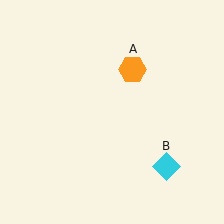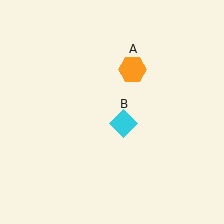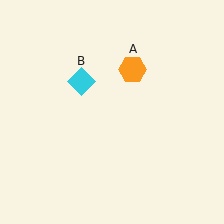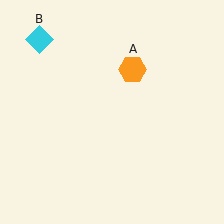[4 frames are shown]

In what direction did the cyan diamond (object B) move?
The cyan diamond (object B) moved up and to the left.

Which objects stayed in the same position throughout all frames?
Orange hexagon (object A) remained stationary.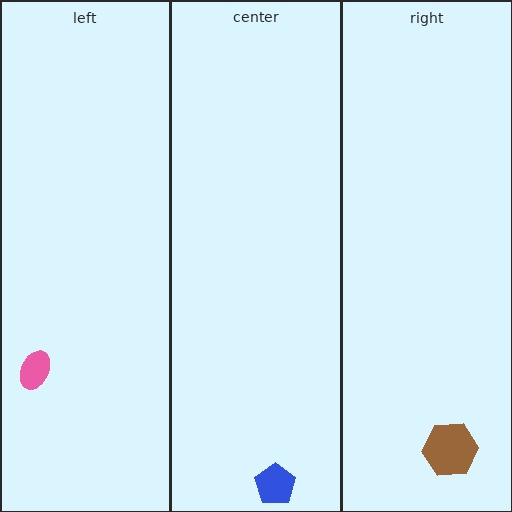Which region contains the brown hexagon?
The right region.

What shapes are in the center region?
The blue pentagon.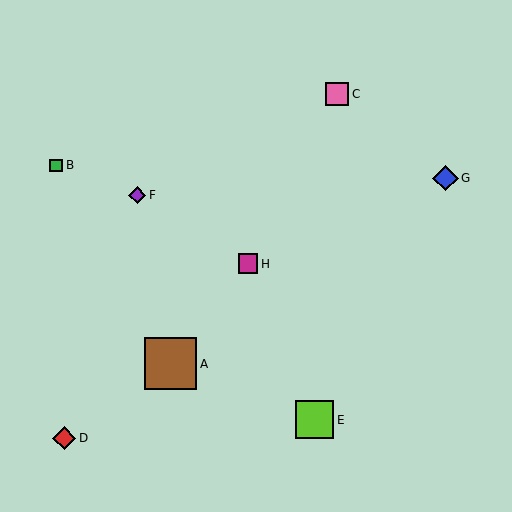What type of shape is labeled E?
Shape E is a lime square.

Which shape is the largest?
The brown square (labeled A) is the largest.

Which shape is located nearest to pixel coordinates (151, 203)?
The purple diamond (labeled F) at (137, 195) is nearest to that location.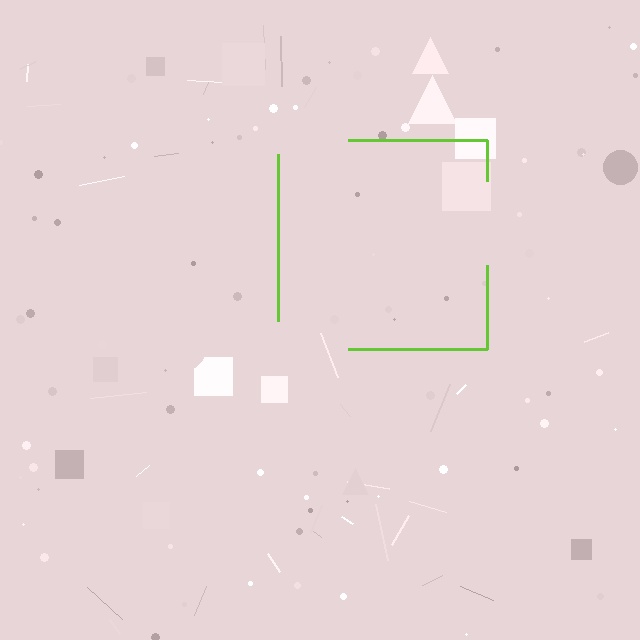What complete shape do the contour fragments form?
The contour fragments form a square.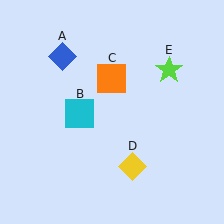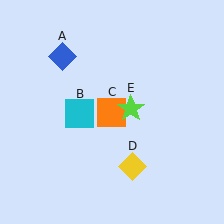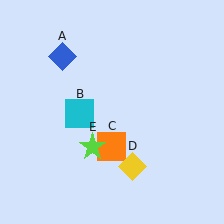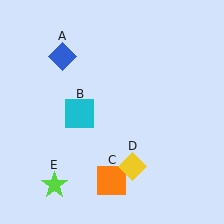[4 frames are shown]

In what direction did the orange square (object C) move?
The orange square (object C) moved down.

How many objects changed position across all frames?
2 objects changed position: orange square (object C), lime star (object E).